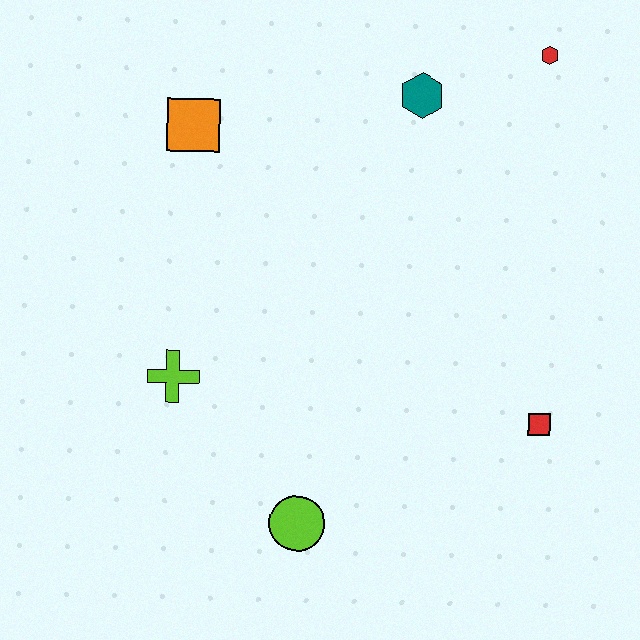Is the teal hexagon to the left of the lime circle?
No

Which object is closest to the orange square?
The teal hexagon is closest to the orange square.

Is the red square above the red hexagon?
No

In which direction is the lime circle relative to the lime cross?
The lime circle is below the lime cross.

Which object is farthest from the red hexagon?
The lime circle is farthest from the red hexagon.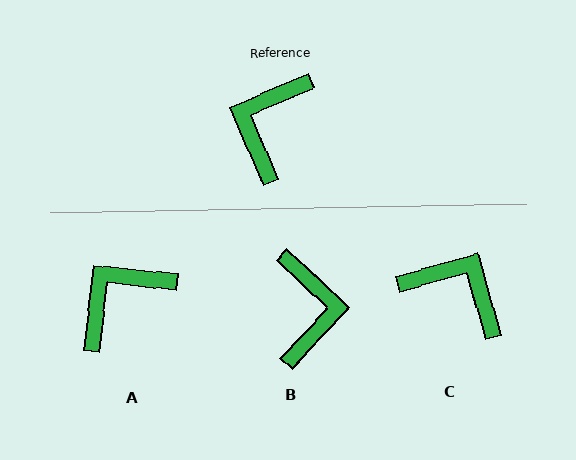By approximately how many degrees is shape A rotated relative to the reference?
Approximately 30 degrees clockwise.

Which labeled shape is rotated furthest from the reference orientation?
B, about 157 degrees away.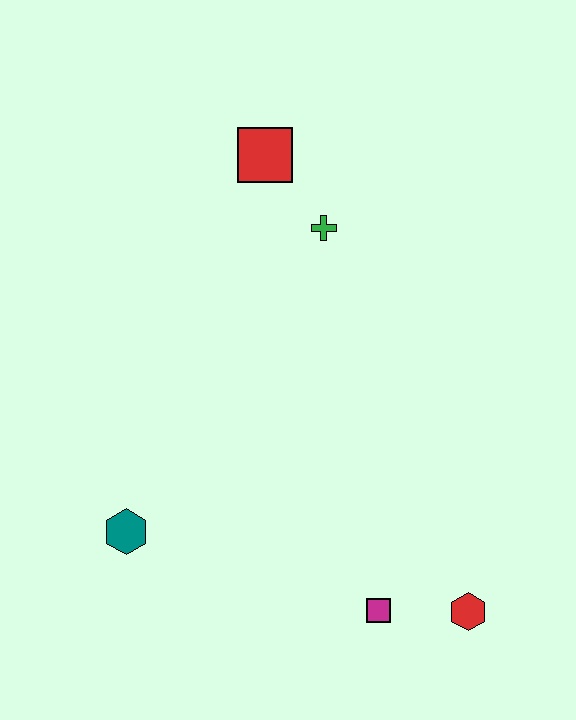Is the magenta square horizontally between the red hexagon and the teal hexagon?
Yes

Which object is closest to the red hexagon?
The magenta square is closest to the red hexagon.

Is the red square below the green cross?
No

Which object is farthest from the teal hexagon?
The red square is farthest from the teal hexagon.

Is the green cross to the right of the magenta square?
No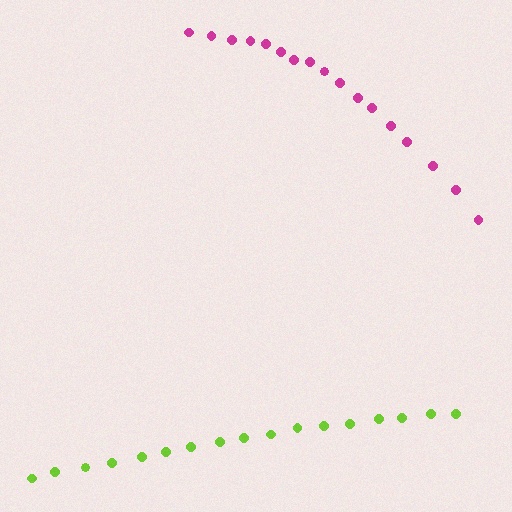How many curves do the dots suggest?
There are 2 distinct paths.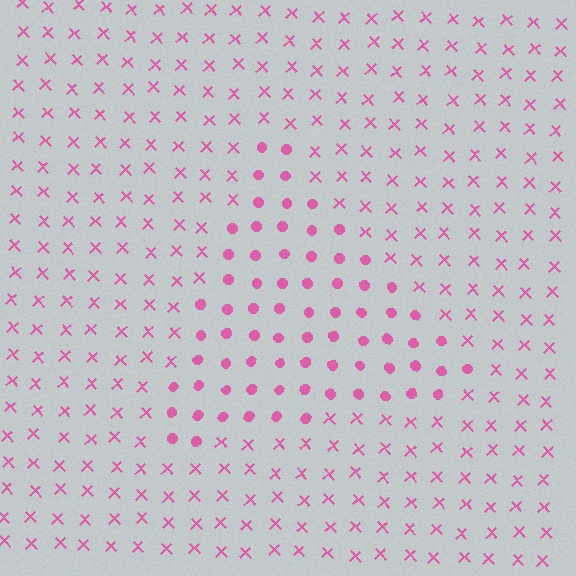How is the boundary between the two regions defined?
The boundary is defined by a change in element shape: circles inside vs. X marks outside. All elements share the same color and spacing.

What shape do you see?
I see a triangle.